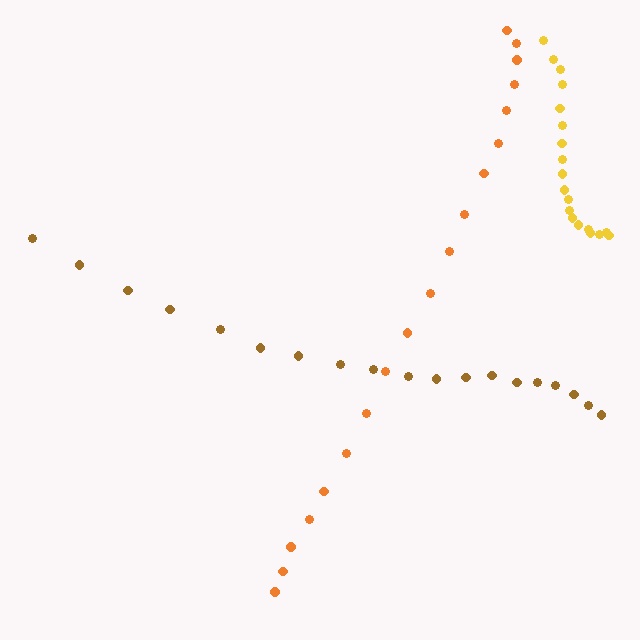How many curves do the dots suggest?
There are 3 distinct paths.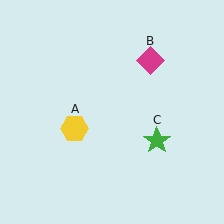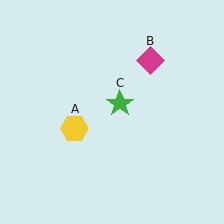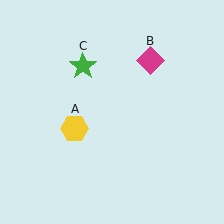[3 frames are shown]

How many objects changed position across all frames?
1 object changed position: green star (object C).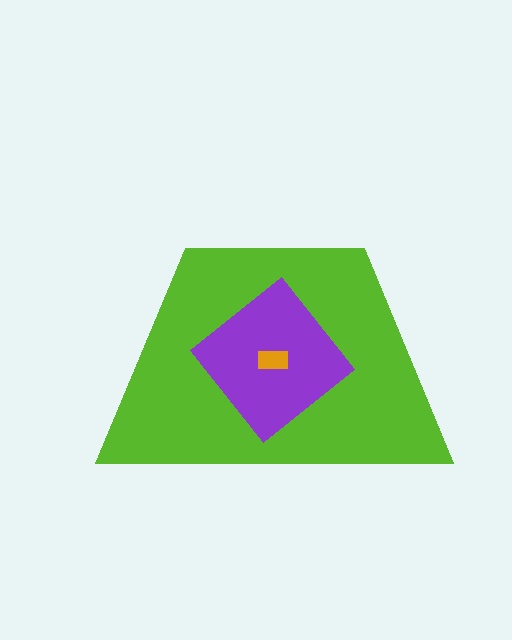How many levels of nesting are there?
3.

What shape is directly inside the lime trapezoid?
The purple diamond.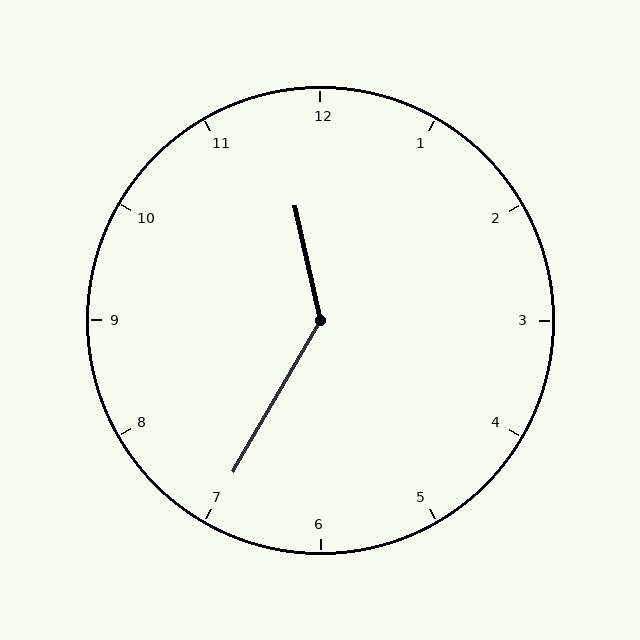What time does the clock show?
11:35.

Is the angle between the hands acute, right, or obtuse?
It is obtuse.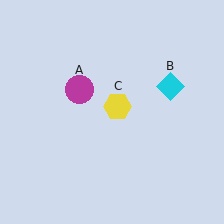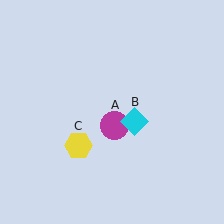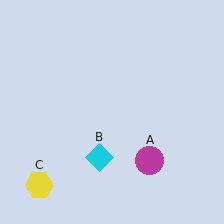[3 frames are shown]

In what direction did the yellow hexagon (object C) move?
The yellow hexagon (object C) moved down and to the left.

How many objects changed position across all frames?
3 objects changed position: magenta circle (object A), cyan diamond (object B), yellow hexagon (object C).